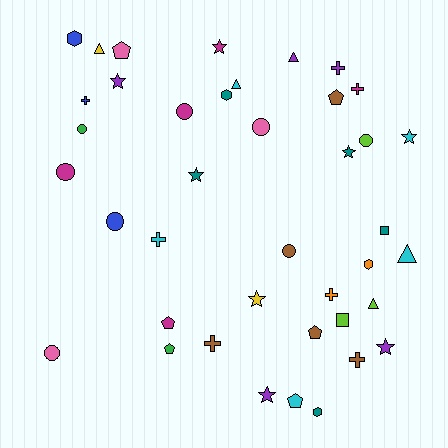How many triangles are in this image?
There are 5 triangles.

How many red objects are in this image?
There are no red objects.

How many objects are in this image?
There are 40 objects.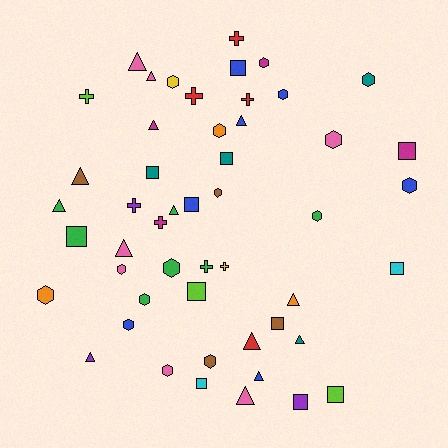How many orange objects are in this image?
There are 3 orange objects.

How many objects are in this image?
There are 50 objects.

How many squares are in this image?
There are 12 squares.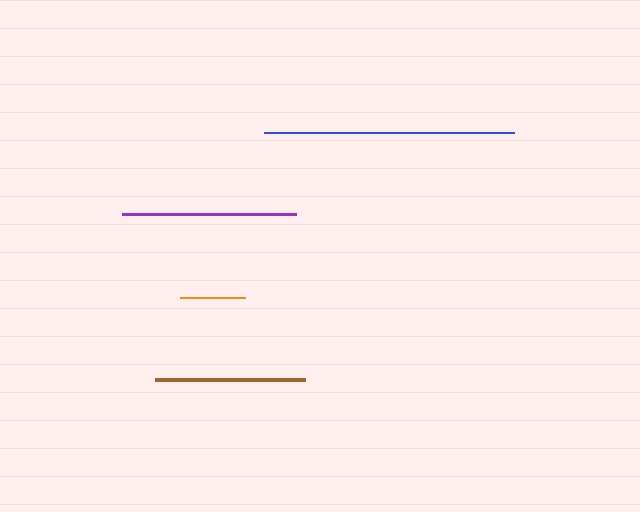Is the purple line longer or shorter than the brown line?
The purple line is longer than the brown line.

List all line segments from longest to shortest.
From longest to shortest: blue, purple, brown, orange.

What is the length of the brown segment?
The brown segment is approximately 150 pixels long.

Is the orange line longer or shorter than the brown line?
The brown line is longer than the orange line.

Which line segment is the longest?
The blue line is the longest at approximately 250 pixels.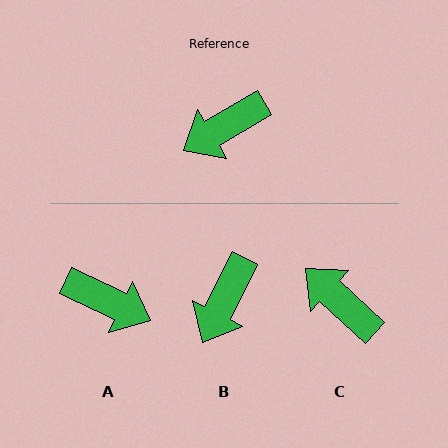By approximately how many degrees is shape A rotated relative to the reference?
Approximately 124 degrees counter-clockwise.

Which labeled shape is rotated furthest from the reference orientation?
A, about 124 degrees away.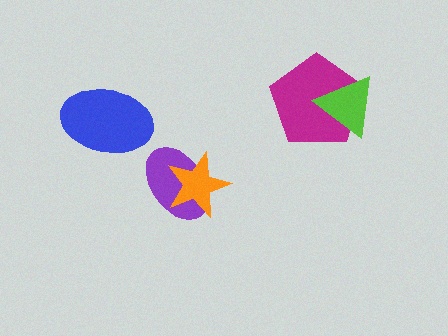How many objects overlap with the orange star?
1 object overlaps with the orange star.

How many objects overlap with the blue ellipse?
0 objects overlap with the blue ellipse.